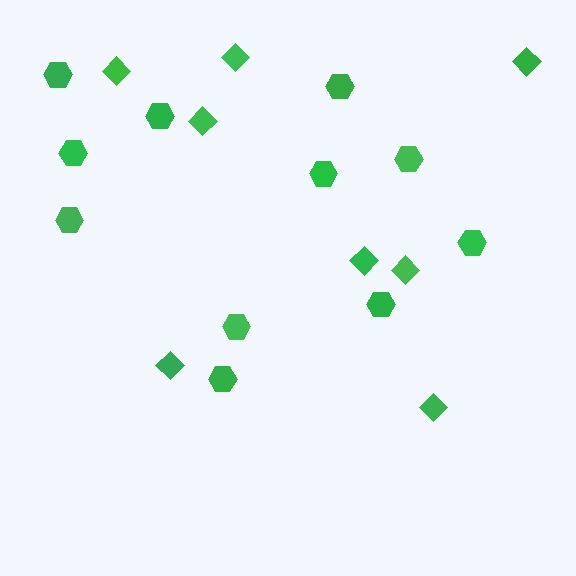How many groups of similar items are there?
There are 2 groups: one group of diamonds (8) and one group of hexagons (11).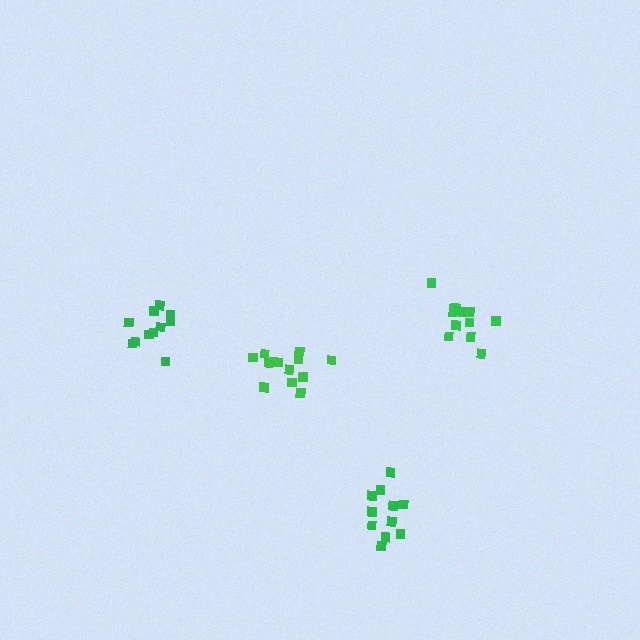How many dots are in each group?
Group 1: 11 dots, Group 2: 11 dots, Group 3: 12 dots, Group 4: 13 dots (47 total).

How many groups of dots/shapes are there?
There are 4 groups.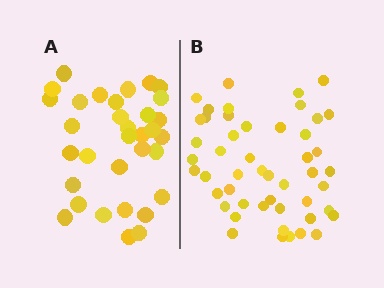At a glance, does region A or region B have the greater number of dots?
Region B (the right region) has more dots.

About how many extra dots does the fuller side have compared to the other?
Region B has approximately 15 more dots than region A.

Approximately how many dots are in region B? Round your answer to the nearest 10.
About 50 dots. (The exact count is 49, which rounds to 50.)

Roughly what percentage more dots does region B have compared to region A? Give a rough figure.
About 50% more.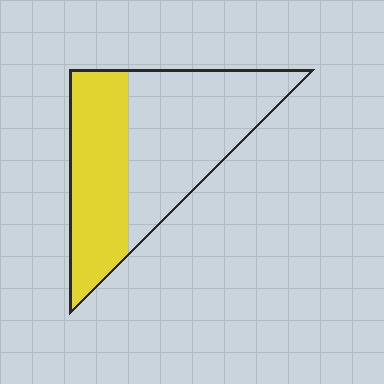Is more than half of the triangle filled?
No.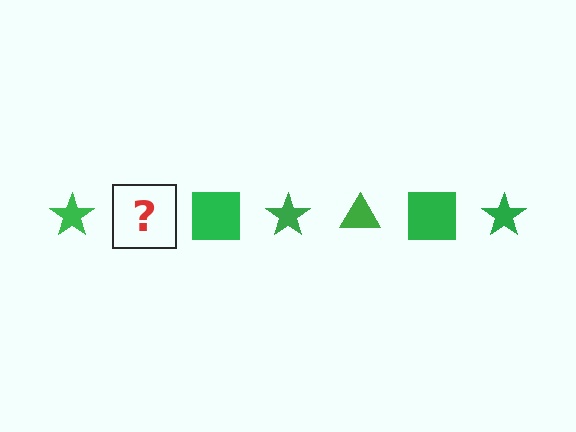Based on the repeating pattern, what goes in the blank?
The blank should be a green triangle.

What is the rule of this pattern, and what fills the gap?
The rule is that the pattern cycles through star, triangle, square shapes in green. The gap should be filled with a green triangle.